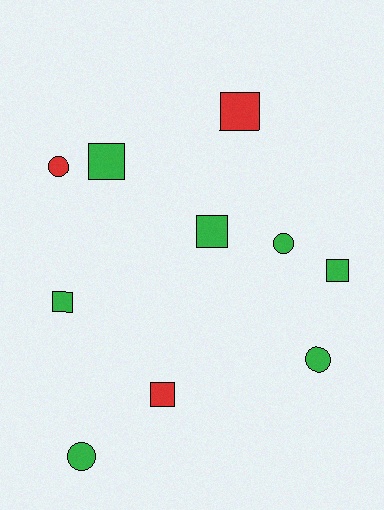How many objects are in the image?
There are 10 objects.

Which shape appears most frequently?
Square, with 6 objects.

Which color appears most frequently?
Green, with 7 objects.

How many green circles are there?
There are 3 green circles.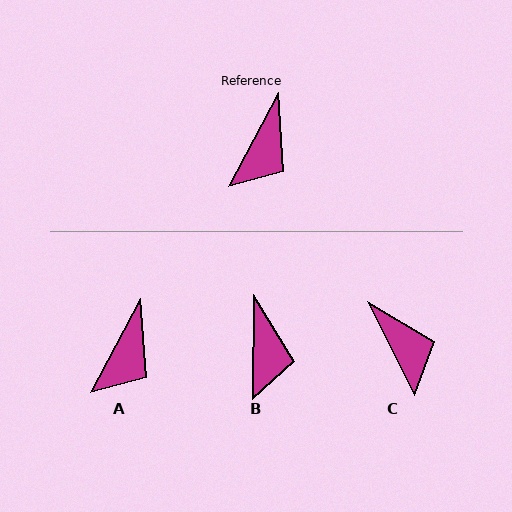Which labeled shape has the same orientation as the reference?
A.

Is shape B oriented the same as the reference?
No, it is off by about 27 degrees.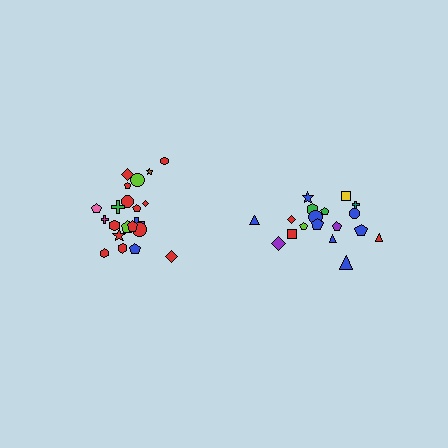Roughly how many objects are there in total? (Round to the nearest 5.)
Roughly 40 objects in total.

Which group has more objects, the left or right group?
The left group.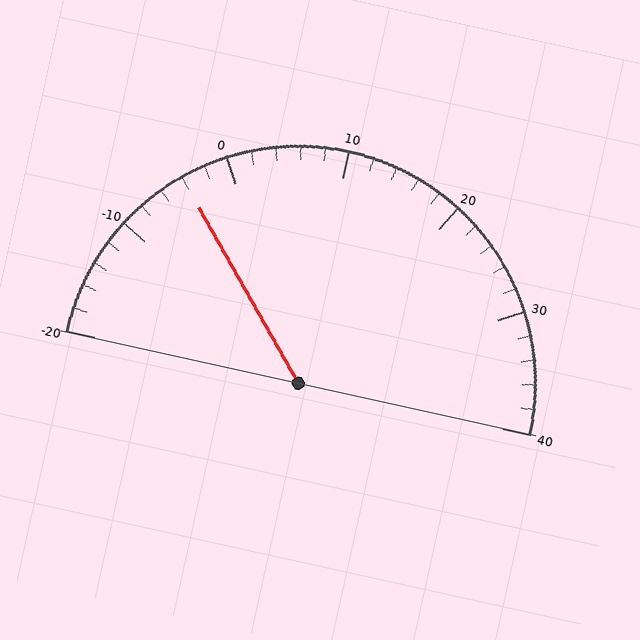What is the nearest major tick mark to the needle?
The nearest major tick mark is 0.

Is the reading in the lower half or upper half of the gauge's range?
The reading is in the lower half of the range (-20 to 40).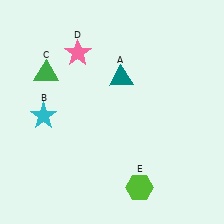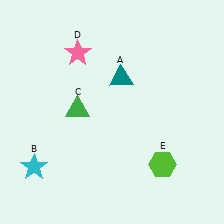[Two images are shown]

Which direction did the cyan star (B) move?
The cyan star (B) moved down.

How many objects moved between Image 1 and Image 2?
3 objects moved between the two images.